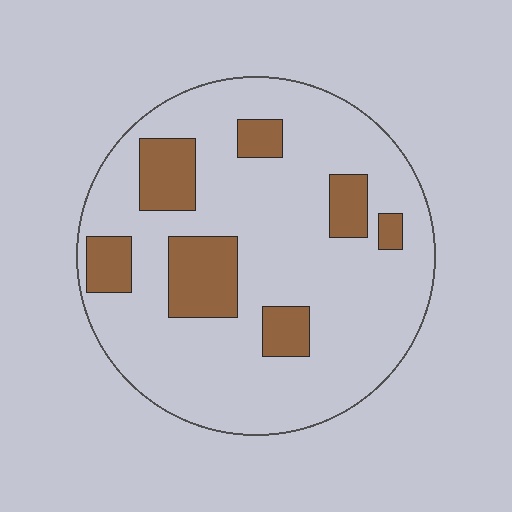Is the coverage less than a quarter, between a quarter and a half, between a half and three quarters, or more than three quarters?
Less than a quarter.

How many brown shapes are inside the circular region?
7.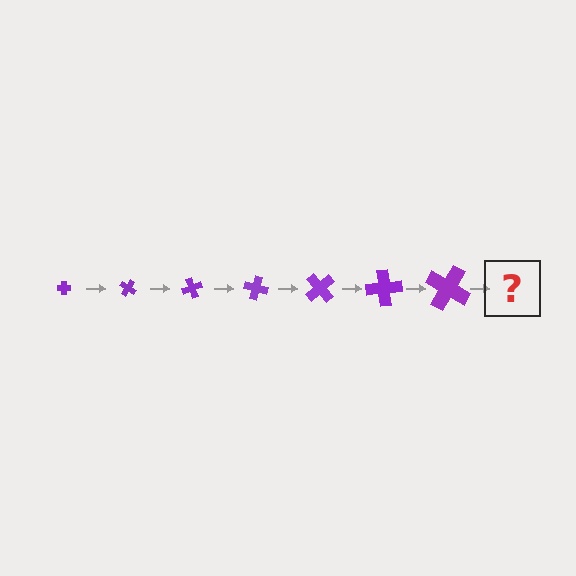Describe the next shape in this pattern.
It should be a cross, larger than the previous one and rotated 245 degrees from the start.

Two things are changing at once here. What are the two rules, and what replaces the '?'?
The two rules are that the cross grows larger each step and it rotates 35 degrees each step. The '?' should be a cross, larger than the previous one and rotated 245 degrees from the start.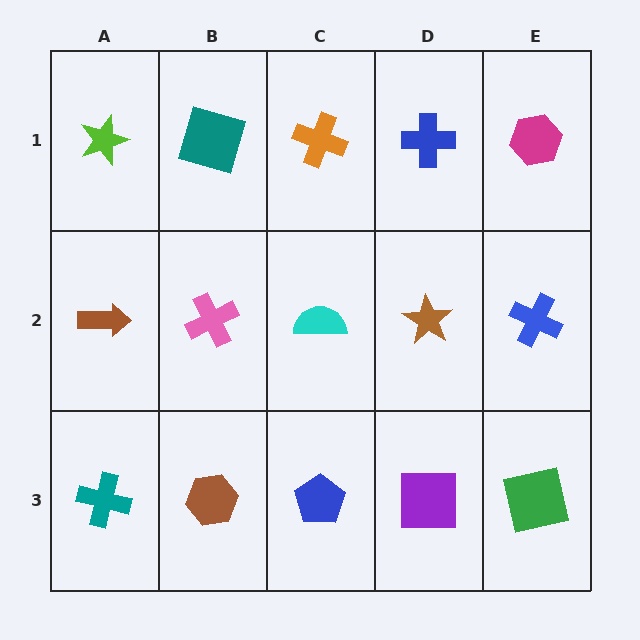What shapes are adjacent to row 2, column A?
A lime star (row 1, column A), a teal cross (row 3, column A), a pink cross (row 2, column B).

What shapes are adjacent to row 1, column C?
A cyan semicircle (row 2, column C), a teal square (row 1, column B), a blue cross (row 1, column D).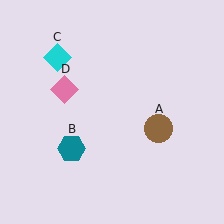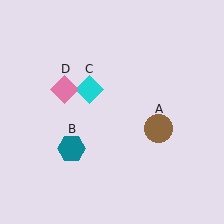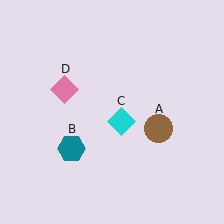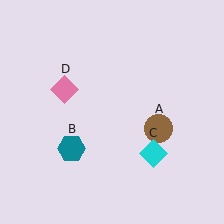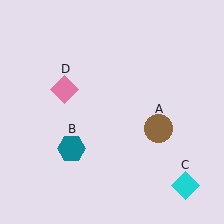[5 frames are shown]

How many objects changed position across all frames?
1 object changed position: cyan diamond (object C).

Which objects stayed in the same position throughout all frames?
Brown circle (object A) and teal hexagon (object B) and pink diamond (object D) remained stationary.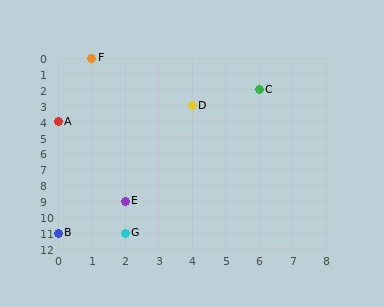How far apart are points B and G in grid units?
Points B and G are 2 columns apart.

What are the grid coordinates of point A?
Point A is at grid coordinates (0, 4).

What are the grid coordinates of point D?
Point D is at grid coordinates (4, 3).